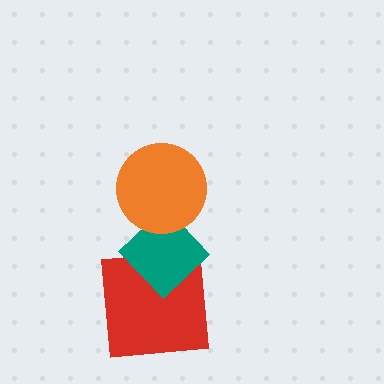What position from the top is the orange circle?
The orange circle is 1st from the top.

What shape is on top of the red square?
The teal diamond is on top of the red square.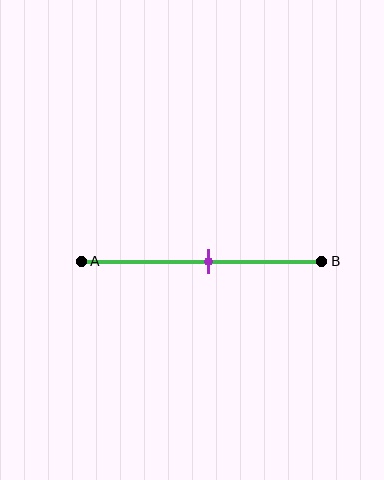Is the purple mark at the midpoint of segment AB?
Yes, the mark is approximately at the midpoint.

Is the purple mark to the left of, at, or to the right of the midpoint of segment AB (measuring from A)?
The purple mark is approximately at the midpoint of segment AB.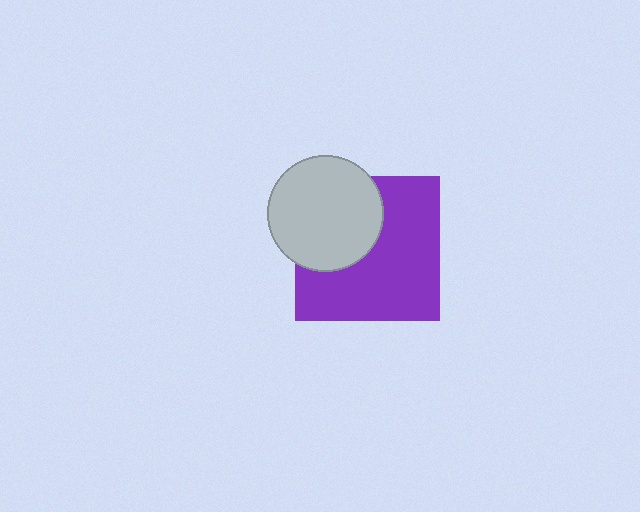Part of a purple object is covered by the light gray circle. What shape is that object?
It is a square.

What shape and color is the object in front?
The object in front is a light gray circle.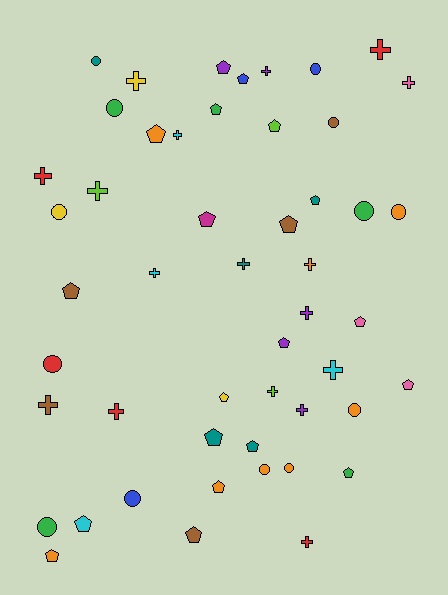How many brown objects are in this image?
There are 5 brown objects.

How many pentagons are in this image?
There are 20 pentagons.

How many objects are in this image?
There are 50 objects.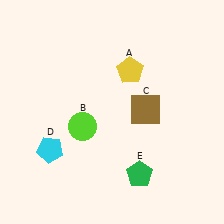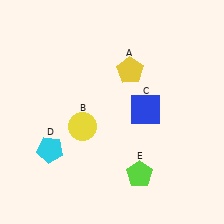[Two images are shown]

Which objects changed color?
B changed from lime to yellow. C changed from brown to blue. E changed from green to lime.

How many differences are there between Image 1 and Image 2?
There are 3 differences between the two images.